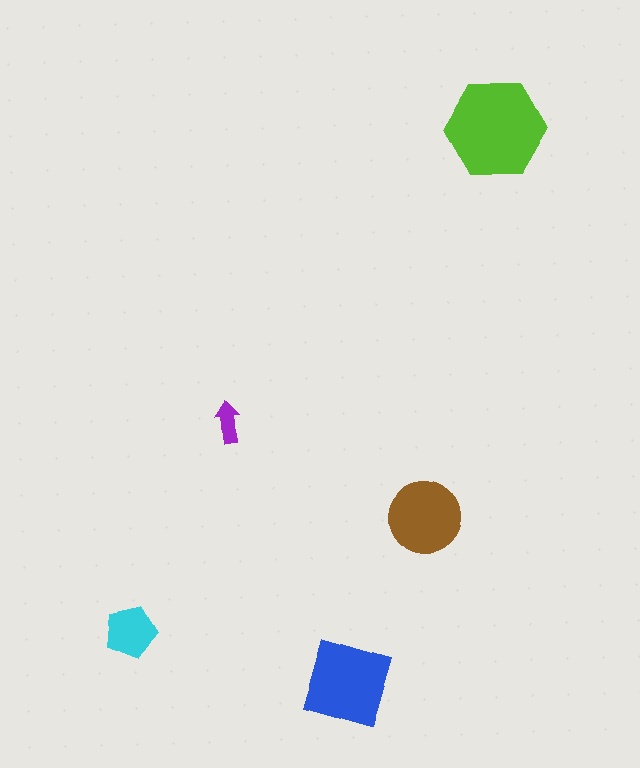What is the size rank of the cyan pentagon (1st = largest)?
4th.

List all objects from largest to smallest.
The lime hexagon, the blue diamond, the brown circle, the cyan pentagon, the purple arrow.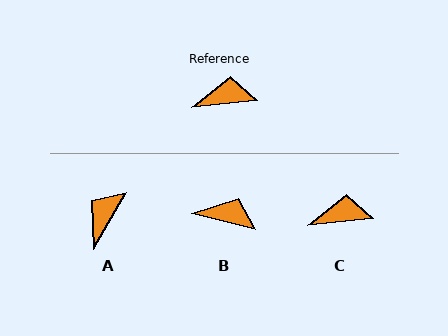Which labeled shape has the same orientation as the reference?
C.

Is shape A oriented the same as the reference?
No, it is off by about 54 degrees.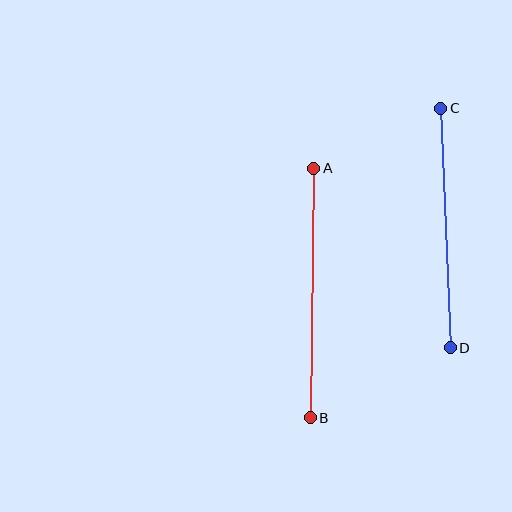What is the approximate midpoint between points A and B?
The midpoint is at approximately (312, 293) pixels.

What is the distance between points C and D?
The distance is approximately 240 pixels.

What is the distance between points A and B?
The distance is approximately 250 pixels.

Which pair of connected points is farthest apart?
Points A and B are farthest apart.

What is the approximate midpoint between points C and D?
The midpoint is at approximately (446, 228) pixels.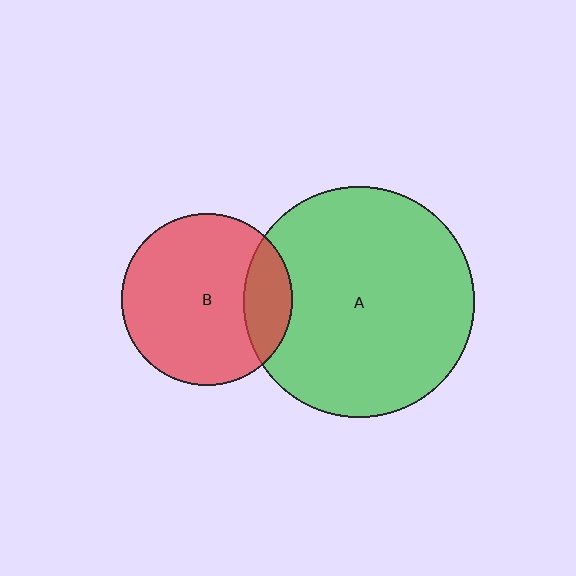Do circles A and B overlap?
Yes.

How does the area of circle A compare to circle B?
Approximately 1.8 times.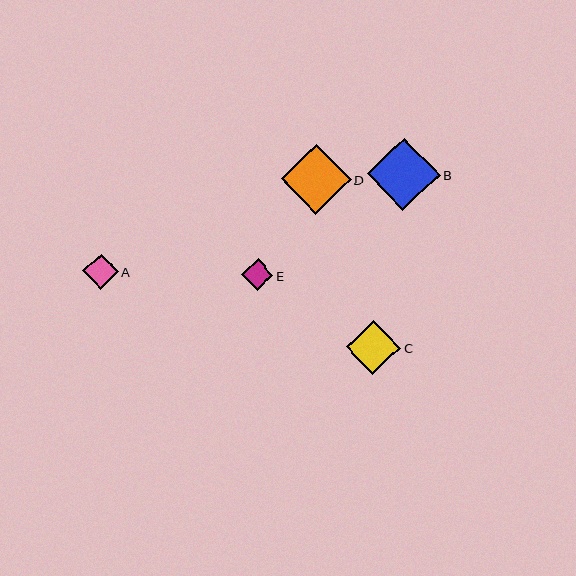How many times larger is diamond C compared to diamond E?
Diamond C is approximately 1.7 times the size of diamond E.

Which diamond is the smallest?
Diamond E is the smallest with a size of approximately 32 pixels.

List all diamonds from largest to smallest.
From largest to smallest: B, D, C, A, E.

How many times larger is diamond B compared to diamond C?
Diamond B is approximately 1.3 times the size of diamond C.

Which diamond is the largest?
Diamond B is the largest with a size of approximately 73 pixels.